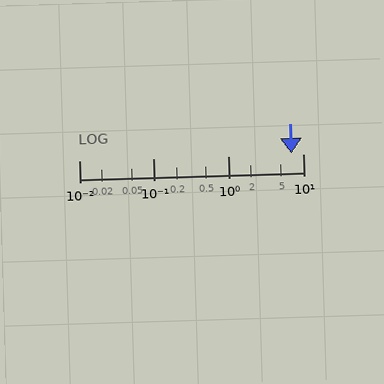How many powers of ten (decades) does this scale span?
The scale spans 3 decades, from 0.01 to 10.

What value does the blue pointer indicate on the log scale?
The pointer indicates approximately 7.1.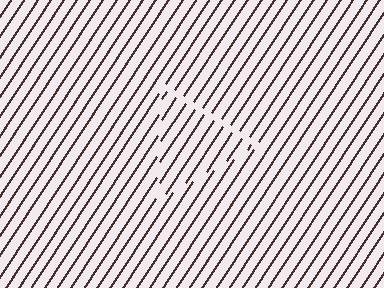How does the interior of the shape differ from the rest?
The interior of the shape contains the same grating, shifted by half a period — the contour is defined by the phase discontinuity where line-ends from the inner and outer gratings abut.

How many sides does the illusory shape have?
3 sides — the line-ends trace a triangle.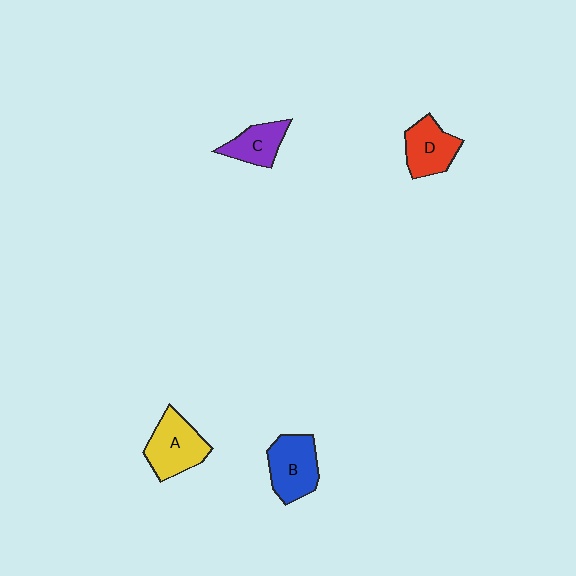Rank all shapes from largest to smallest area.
From largest to smallest: A (yellow), B (blue), D (red), C (purple).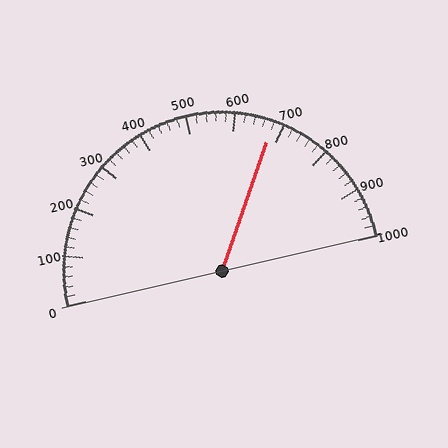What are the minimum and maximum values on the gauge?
The gauge ranges from 0 to 1000.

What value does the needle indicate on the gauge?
The needle indicates approximately 680.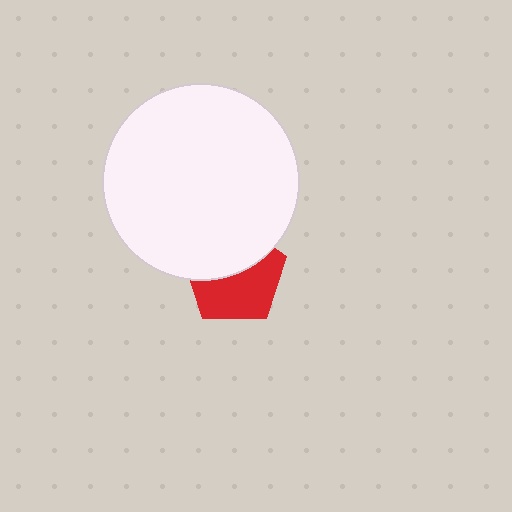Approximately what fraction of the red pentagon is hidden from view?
Roughly 46% of the red pentagon is hidden behind the white circle.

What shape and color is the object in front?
The object in front is a white circle.